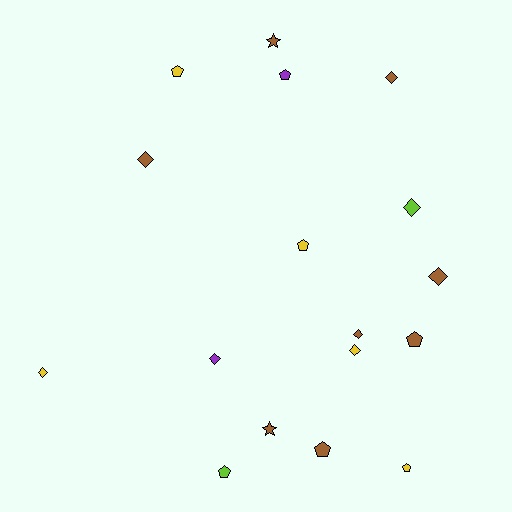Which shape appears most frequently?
Diamond, with 8 objects.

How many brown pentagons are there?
There are 2 brown pentagons.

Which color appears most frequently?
Brown, with 8 objects.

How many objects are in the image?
There are 17 objects.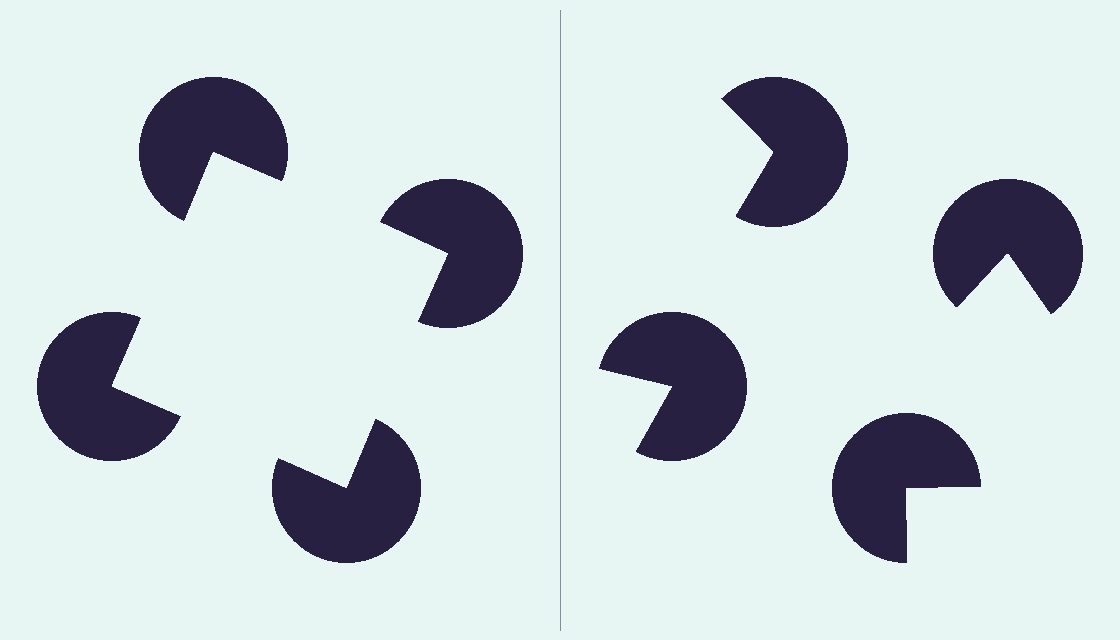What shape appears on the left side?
An illusory square.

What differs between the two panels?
The pac-man discs are positioned identically on both sides; only the wedge orientations differ. On the left they align to a square; on the right they are misaligned.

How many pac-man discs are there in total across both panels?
8 — 4 on each side.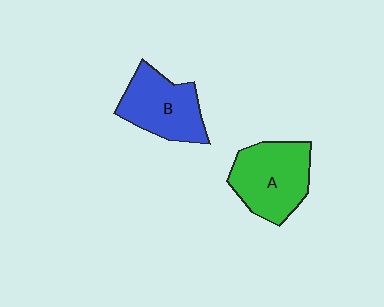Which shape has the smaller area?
Shape B (blue).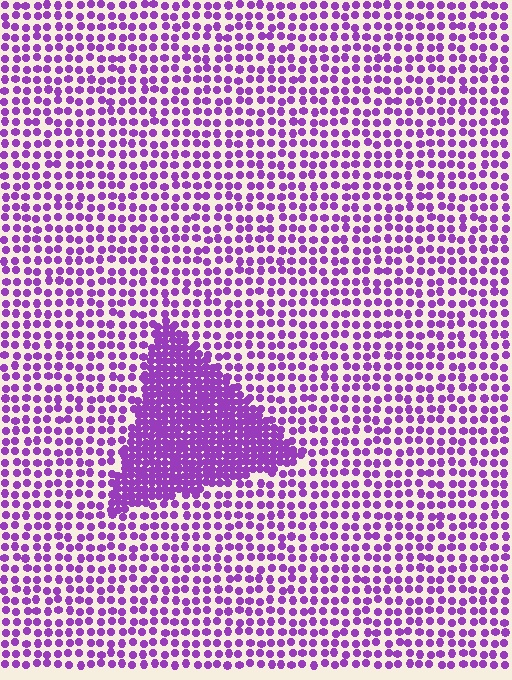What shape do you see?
I see a triangle.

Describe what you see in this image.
The image contains small purple elements arranged at two different densities. A triangle-shaped region is visible where the elements are more densely packed than the surrounding area.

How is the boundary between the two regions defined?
The boundary is defined by a change in element density (approximately 2.5x ratio). All elements are the same color, size, and shape.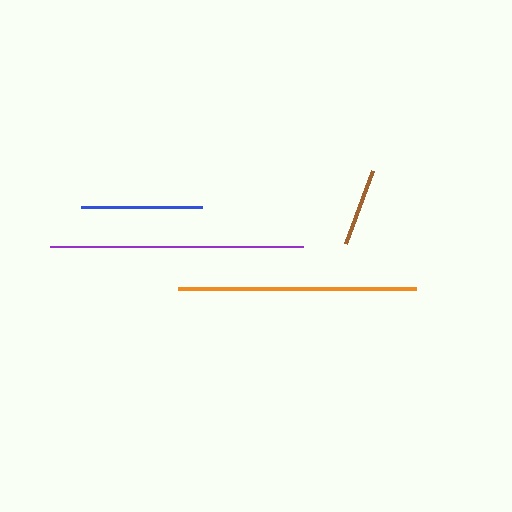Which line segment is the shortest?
The brown line is the shortest at approximately 78 pixels.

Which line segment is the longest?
The purple line is the longest at approximately 253 pixels.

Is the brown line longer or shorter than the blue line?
The blue line is longer than the brown line.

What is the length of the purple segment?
The purple segment is approximately 253 pixels long.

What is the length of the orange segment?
The orange segment is approximately 238 pixels long.